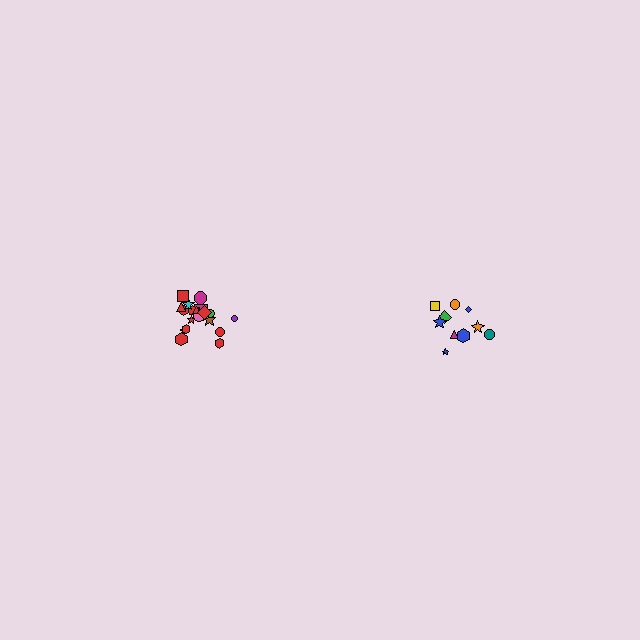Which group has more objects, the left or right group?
The left group.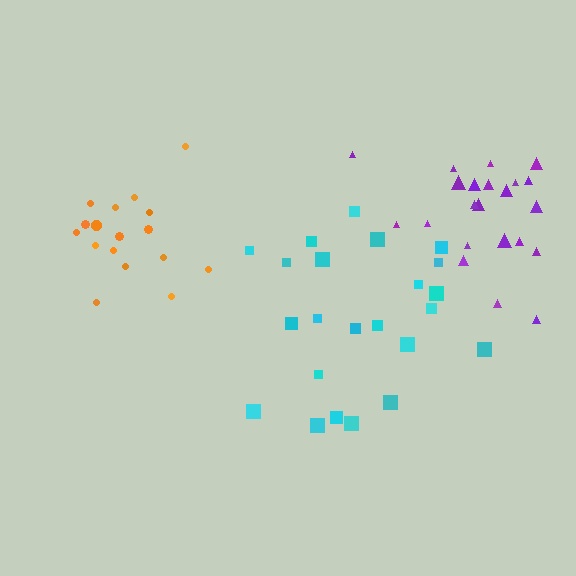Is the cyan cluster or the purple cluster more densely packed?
Purple.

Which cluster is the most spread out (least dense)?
Cyan.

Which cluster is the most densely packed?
Purple.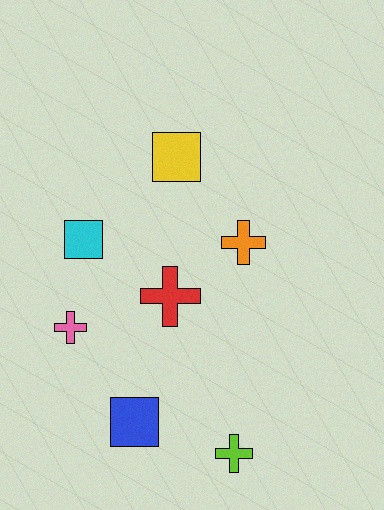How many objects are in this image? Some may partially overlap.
There are 7 objects.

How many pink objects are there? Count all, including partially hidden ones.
There is 1 pink object.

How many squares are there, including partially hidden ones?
There are 3 squares.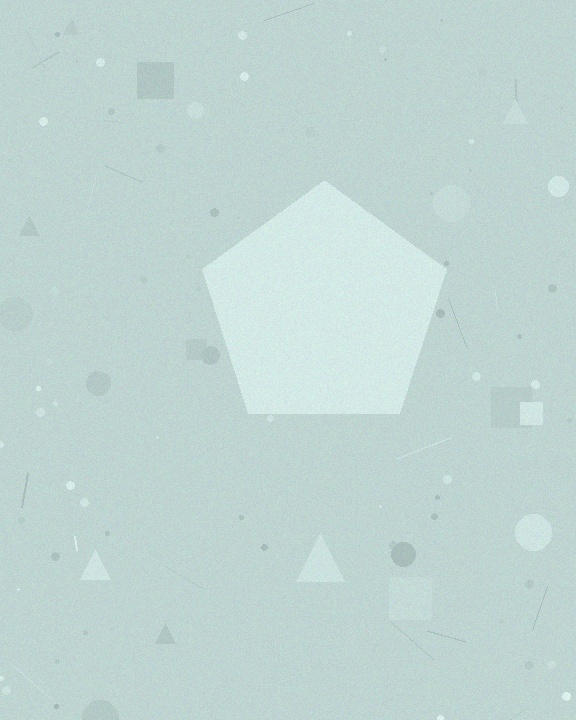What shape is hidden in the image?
A pentagon is hidden in the image.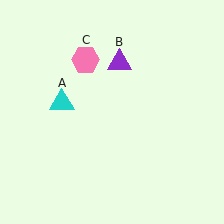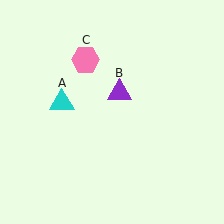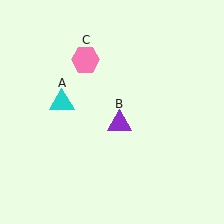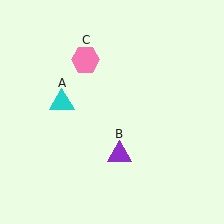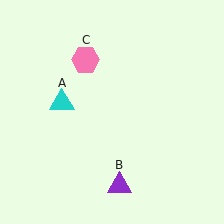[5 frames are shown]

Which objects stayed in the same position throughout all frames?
Cyan triangle (object A) and pink hexagon (object C) remained stationary.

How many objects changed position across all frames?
1 object changed position: purple triangle (object B).